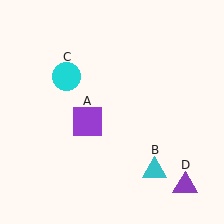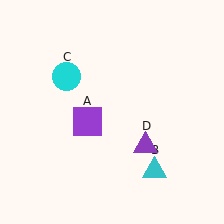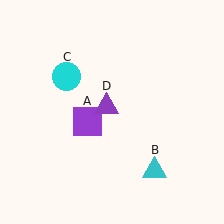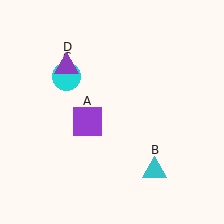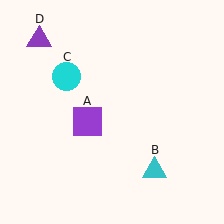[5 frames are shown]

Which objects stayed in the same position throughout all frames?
Purple square (object A) and cyan triangle (object B) and cyan circle (object C) remained stationary.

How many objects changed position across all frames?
1 object changed position: purple triangle (object D).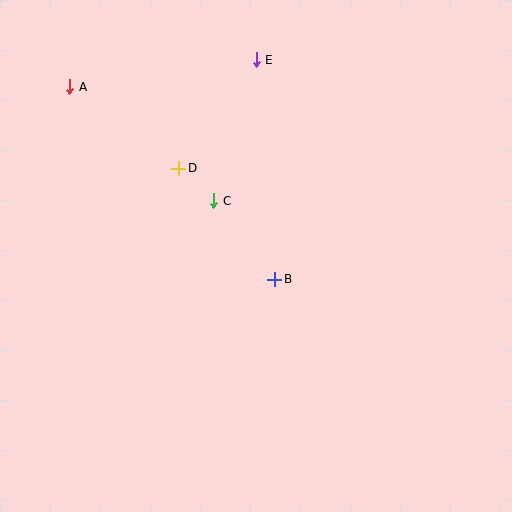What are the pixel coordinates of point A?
Point A is at (70, 87).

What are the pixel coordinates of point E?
Point E is at (256, 60).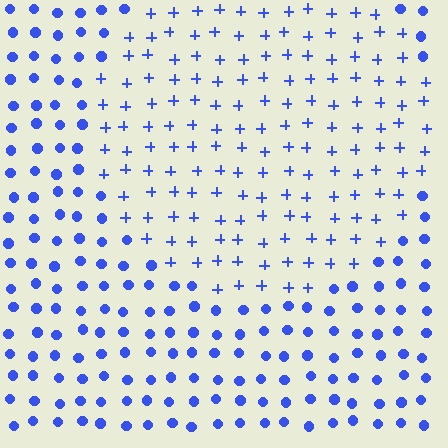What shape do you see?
I see a circle.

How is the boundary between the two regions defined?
The boundary is defined by a change in element shape: plus signs inside vs. circles outside. All elements share the same color and spacing.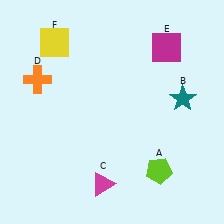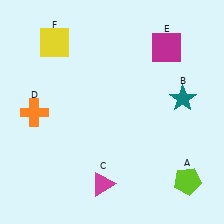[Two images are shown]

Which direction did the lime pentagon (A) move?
The lime pentagon (A) moved right.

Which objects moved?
The objects that moved are: the lime pentagon (A), the orange cross (D).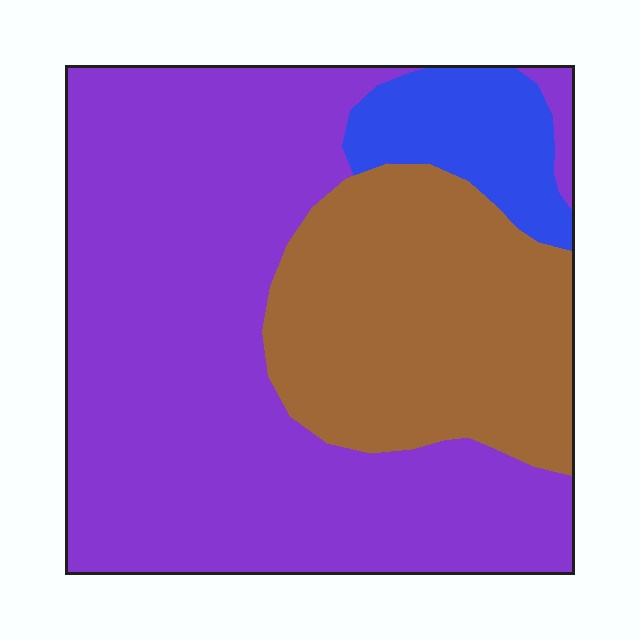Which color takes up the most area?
Purple, at roughly 60%.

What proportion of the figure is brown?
Brown covers roughly 30% of the figure.